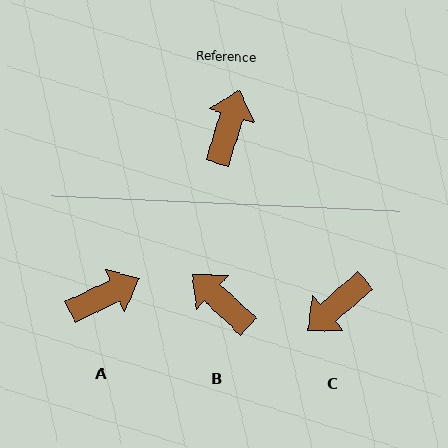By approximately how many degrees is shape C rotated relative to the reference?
Approximately 148 degrees counter-clockwise.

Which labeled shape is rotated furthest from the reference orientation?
C, about 148 degrees away.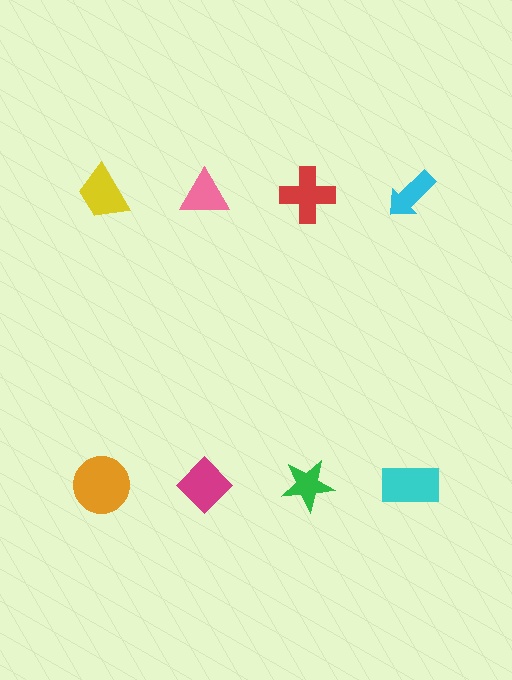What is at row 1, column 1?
A yellow trapezoid.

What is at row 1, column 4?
A cyan arrow.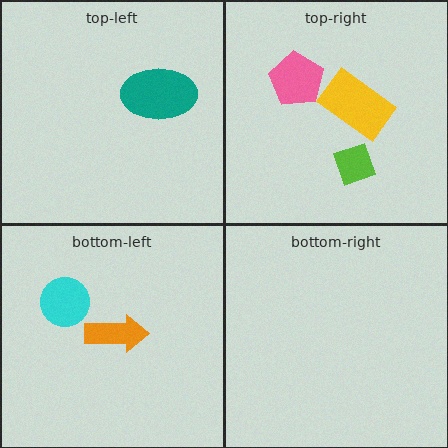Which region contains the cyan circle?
The bottom-left region.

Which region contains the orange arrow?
The bottom-left region.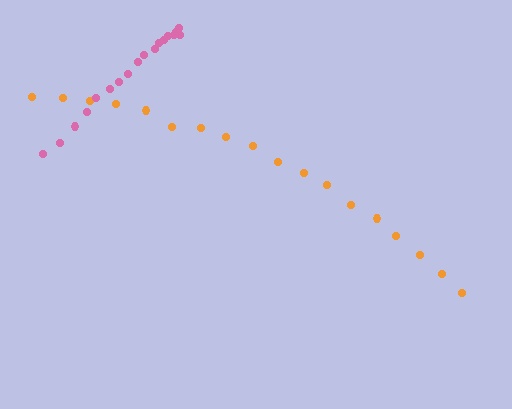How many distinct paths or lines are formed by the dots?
There are 2 distinct paths.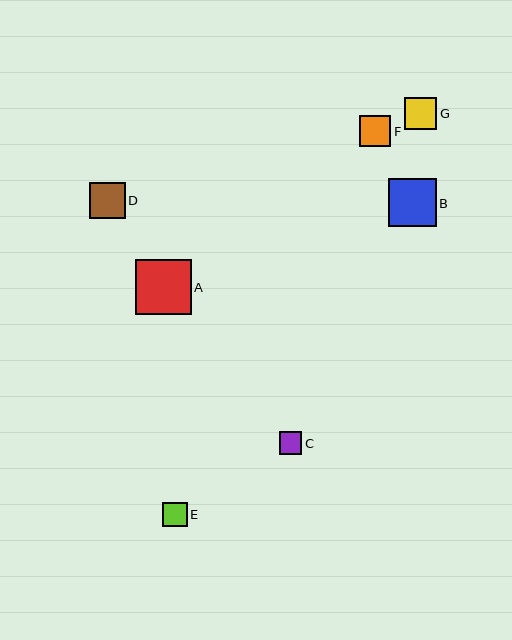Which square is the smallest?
Square C is the smallest with a size of approximately 23 pixels.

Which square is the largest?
Square A is the largest with a size of approximately 55 pixels.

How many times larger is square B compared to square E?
Square B is approximately 2.0 times the size of square E.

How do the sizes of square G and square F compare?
Square G and square F are approximately the same size.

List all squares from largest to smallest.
From largest to smallest: A, B, D, G, F, E, C.